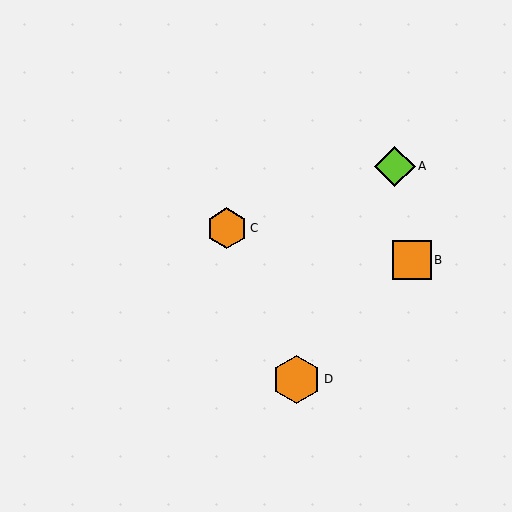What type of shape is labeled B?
Shape B is an orange square.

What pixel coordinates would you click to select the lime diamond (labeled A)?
Click at (395, 166) to select the lime diamond A.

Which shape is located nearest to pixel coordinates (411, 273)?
The orange square (labeled B) at (412, 260) is nearest to that location.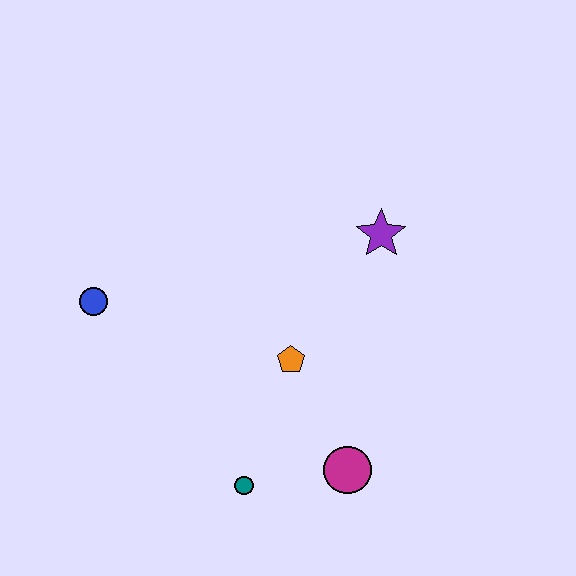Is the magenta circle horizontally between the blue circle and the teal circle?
No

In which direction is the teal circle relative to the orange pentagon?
The teal circle is below the orange pentagon.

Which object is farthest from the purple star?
The blue circle is farthest from the purple star.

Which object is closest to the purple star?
The orange pentagon is closest to the purple star.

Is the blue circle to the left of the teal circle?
Yes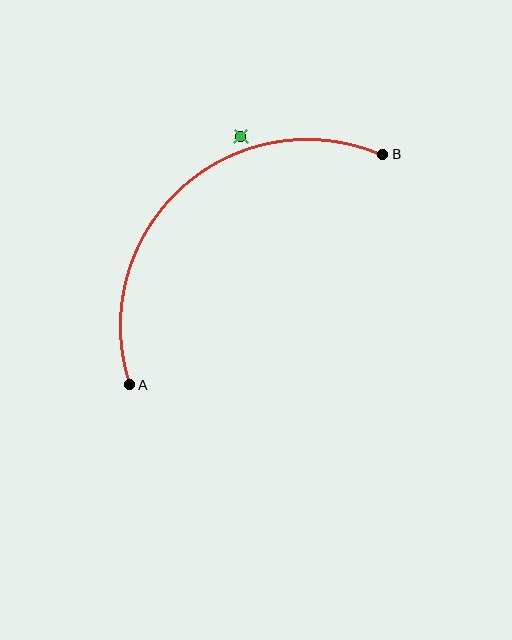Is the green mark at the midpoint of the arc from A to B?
No — the green mark does not lie on the arc at all. It sits slightly outside the curve.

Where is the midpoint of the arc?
The arc midpoint is the point on the curve farthest from the straight line joining A and B. It sits above and to the left of that line.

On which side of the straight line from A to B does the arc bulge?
The arc bulges above and to the left of the straight line connecting A and B.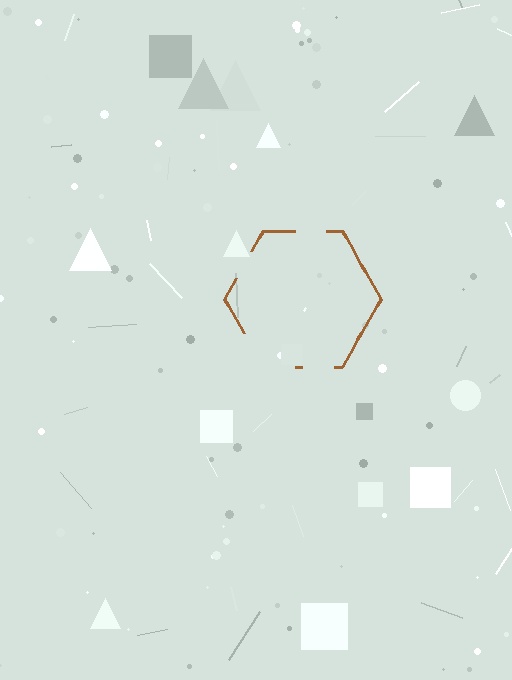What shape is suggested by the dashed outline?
The dashed outline suggests a hexagon.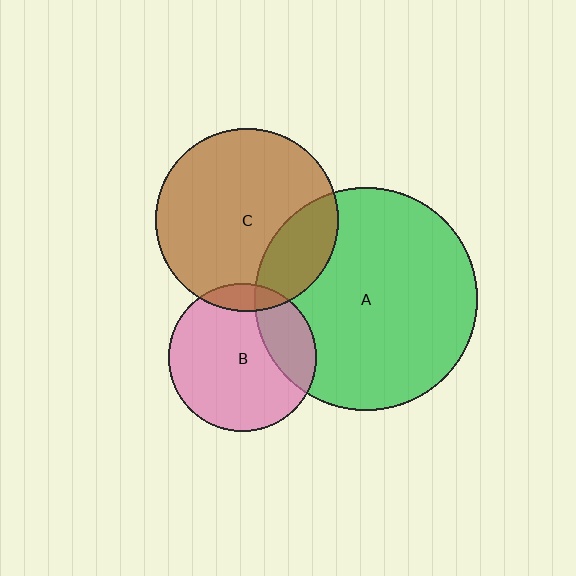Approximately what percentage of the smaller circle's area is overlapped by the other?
Approximately 10%.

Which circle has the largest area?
Circle A (green).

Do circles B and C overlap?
Yes.